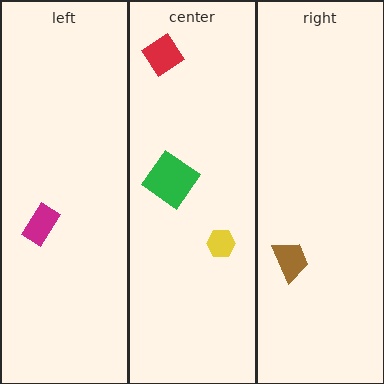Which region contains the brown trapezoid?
The right region.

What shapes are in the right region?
The brown trapezoid.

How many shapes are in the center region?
3.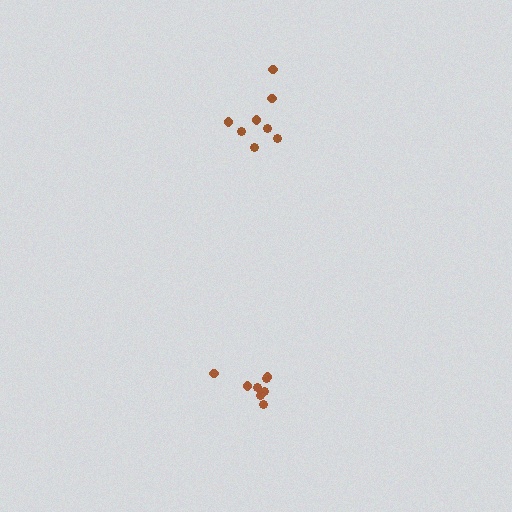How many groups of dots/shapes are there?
There are 2 groups.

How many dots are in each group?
Group 1: 8 dots, Group 2: 8 dots (16 total).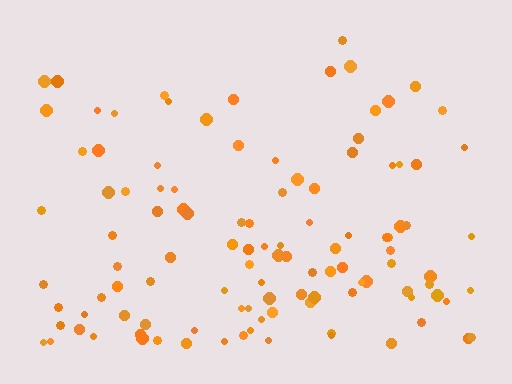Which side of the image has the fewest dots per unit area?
The top.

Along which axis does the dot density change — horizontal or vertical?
Vertical.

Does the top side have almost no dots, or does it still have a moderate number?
Still a moderate number, just noticeably fewer than the bottom.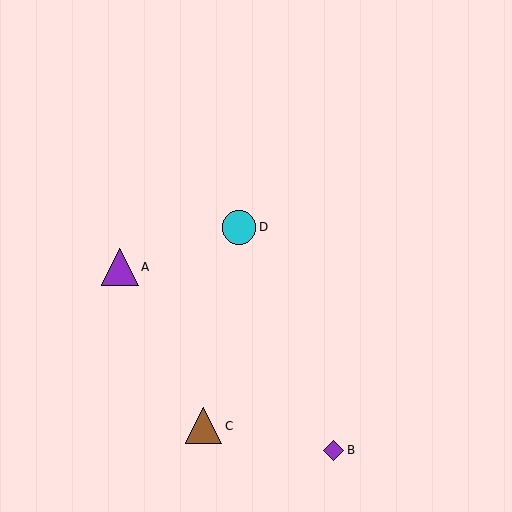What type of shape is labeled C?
Shape C is a brown triangle.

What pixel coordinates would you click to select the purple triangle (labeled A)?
Click at (120, 267) to select the purple triangle A.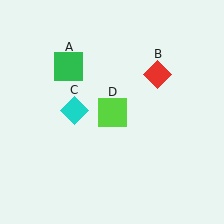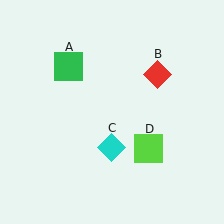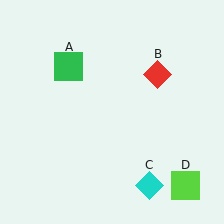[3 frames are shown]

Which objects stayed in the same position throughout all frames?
Green square (object A) and red diamond (object B) remained stationary.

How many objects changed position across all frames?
2 objects changed position: cyan diamond (object C), lime square (object D).